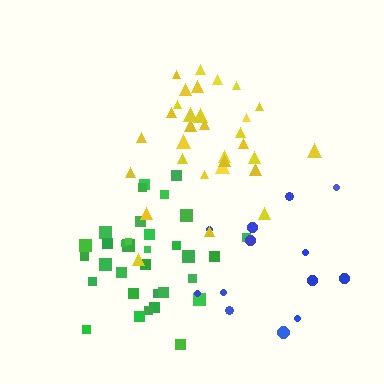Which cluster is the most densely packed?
Green.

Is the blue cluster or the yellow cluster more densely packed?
Yellow.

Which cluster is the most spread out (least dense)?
Blue.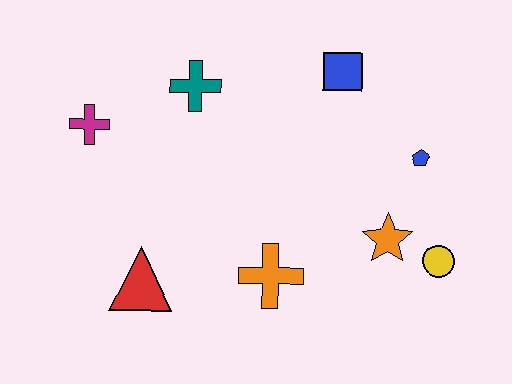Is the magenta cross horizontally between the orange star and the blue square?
No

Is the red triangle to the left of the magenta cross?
No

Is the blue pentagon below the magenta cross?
Yes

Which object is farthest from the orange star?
The magenta cross is farthest from the orange star.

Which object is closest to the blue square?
The blue pentagon is closest to the blue square.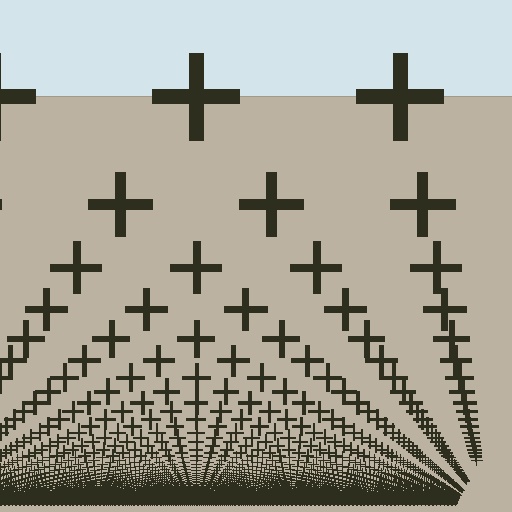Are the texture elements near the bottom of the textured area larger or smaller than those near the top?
Smaller. The gradient is inverted — elements near the bottom are smaller and denser.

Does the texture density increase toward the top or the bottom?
Density increases toward the bottom.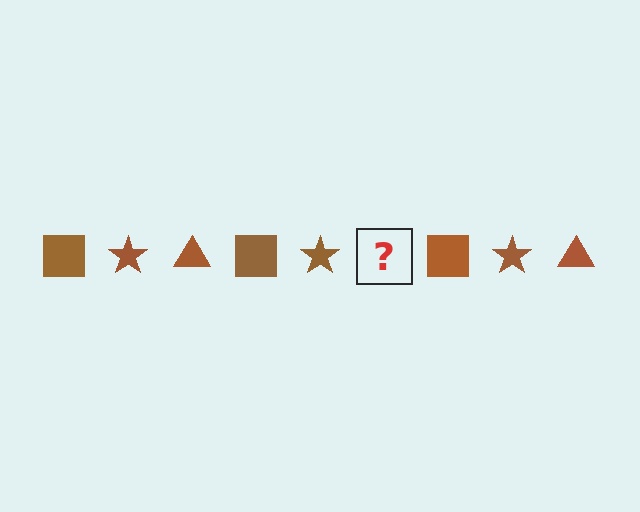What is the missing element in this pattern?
The missing element is a brown triangle.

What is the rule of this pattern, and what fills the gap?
The rule is that the pattern cycles through square, star, triangle shapes in brown. The gap should be filled with a brown triangle.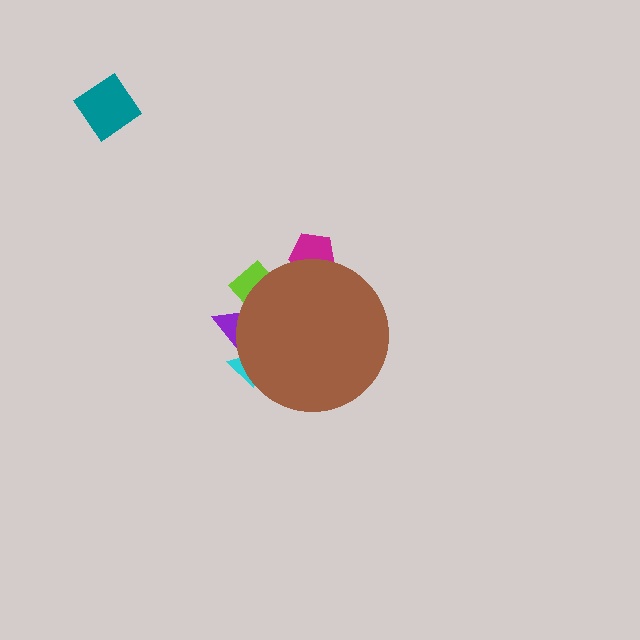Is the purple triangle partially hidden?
Yes, the purple triangle is partially hidden behind the brown circle.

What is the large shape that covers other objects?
A brown circle.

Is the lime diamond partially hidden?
Yes, the lime diamond is partially hidden behind the brown circle.